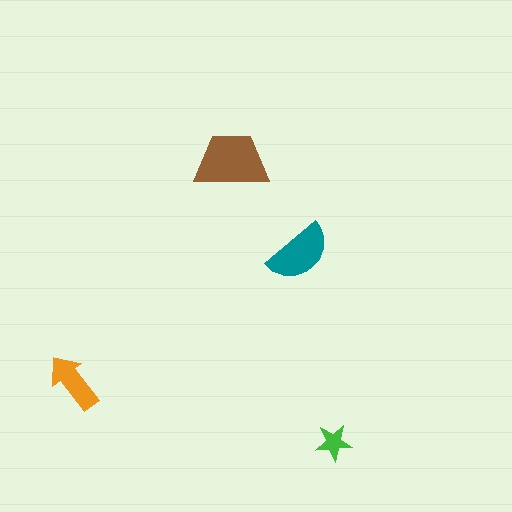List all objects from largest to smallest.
The brown trapezoid, the teal semicircle, the orange arrow, the green star.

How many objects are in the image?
There are 4 objects in the image.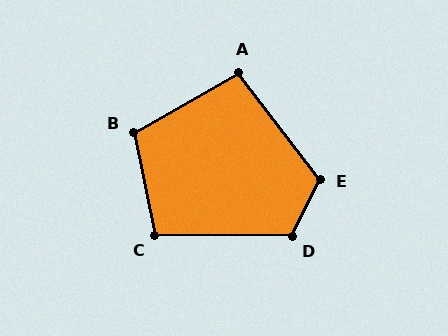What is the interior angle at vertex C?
Approximately 102 degrees (obtuse).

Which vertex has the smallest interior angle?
A, at approximately 97 degrees.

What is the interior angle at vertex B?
Approximately 108 degrees (obtuse).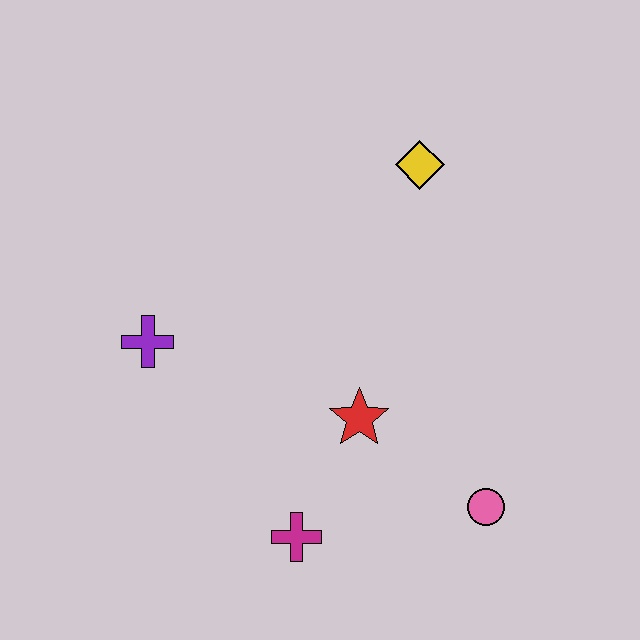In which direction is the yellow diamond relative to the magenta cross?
The yellow diamond is above the magenta cross.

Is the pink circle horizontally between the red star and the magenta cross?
No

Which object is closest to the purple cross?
The red star is closest to the purple cross.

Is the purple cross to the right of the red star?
No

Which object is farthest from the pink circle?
The purple cross is farthest from the pink circle.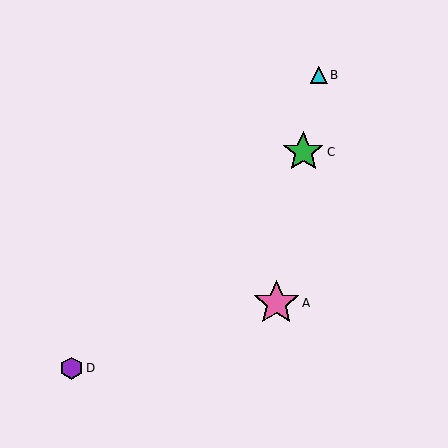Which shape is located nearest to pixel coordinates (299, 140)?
The green star (labeled C) at (303, 152) is nearest to that location.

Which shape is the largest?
The pink star (labeled A) is the largest.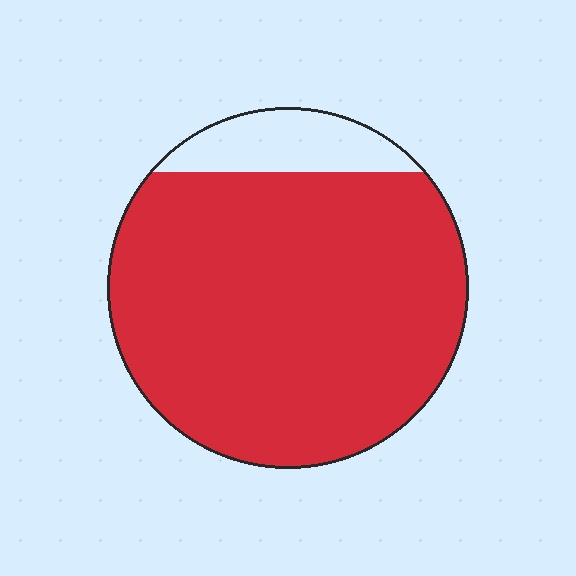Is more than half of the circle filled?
Yes.